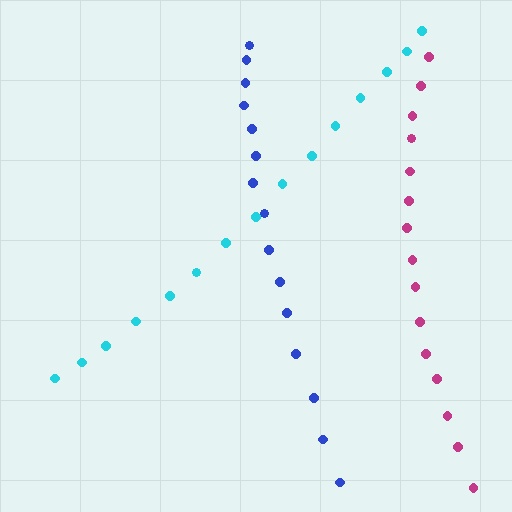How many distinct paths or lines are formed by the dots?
There are 3 distinct paths.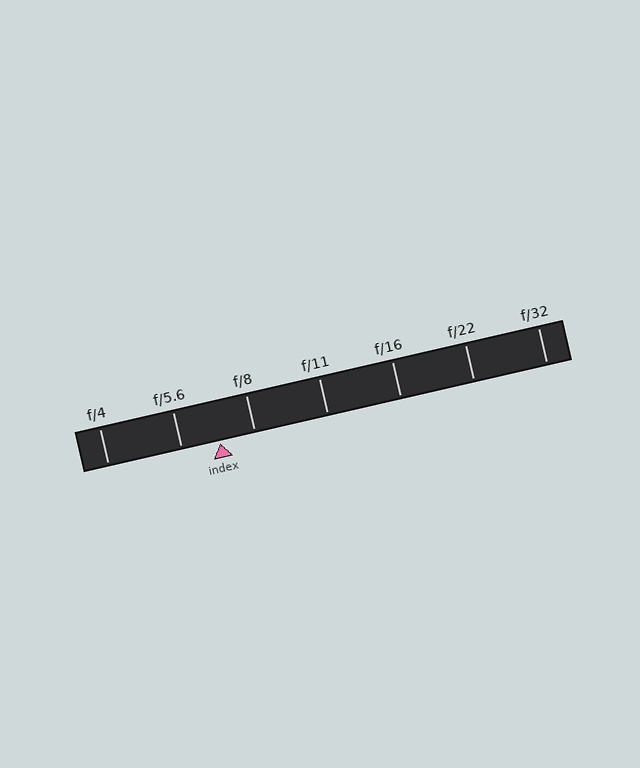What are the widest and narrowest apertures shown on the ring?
The widest aperture shown is f/4 and the narrowest is f/32.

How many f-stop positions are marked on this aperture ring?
There are 7 f-stop positions marked.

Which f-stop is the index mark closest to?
The index mark is closest to f/8.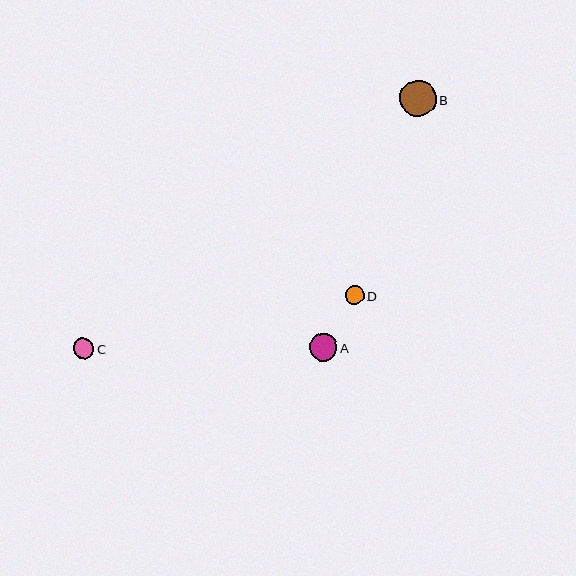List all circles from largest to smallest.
From largest to smallest: B, A, C, D.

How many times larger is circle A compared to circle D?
Circle A is approximately 1.4 times the size of circle D.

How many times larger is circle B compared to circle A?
Circle B is approximately 1.3 times the size of circle A.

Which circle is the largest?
Circle B is the largest with a size of approximately 37 pixels.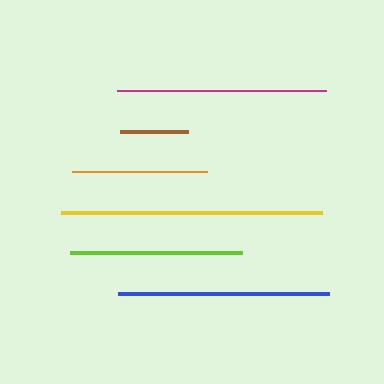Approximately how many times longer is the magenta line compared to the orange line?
The magenta line is approximately 1.5 times the length of the orange line.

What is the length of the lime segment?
The lime segment is approximately 172 pixels long.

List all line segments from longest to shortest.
From longest to shortest: yellow, blue, magenta, lime, orange, brown.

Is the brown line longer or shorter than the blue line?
The blue line is longer than the brown line.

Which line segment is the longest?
The yellow line is the longest at approximately 261 pixels.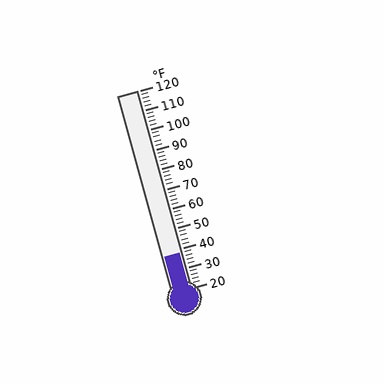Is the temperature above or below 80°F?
The temperature is below 80°F.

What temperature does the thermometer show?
The thermometer shows approximately 38°F.